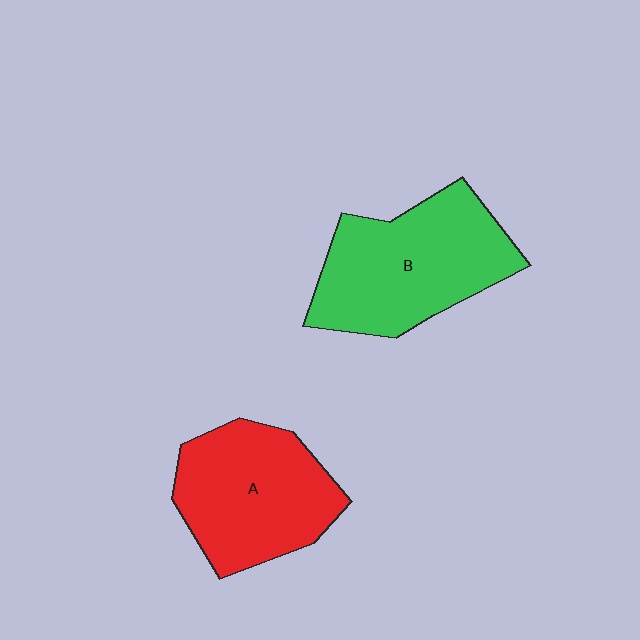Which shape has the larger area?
Shape B (green).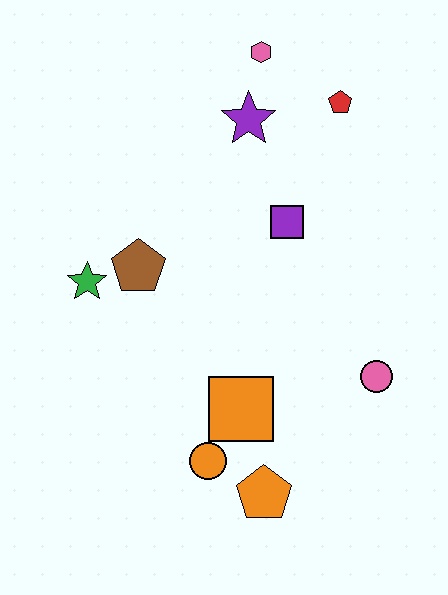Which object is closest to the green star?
The brown pentagon is closest to the green star.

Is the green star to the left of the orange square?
Yes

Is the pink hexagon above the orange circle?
Yes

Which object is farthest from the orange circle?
The pink hexagon is farthest from the orange circle.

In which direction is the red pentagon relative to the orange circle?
The red pentagon is above the orange circle.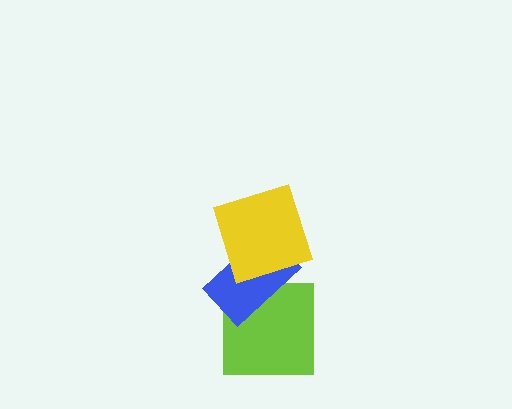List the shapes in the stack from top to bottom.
From top to bottom: the yellow square, the blue rectangle, the lime square.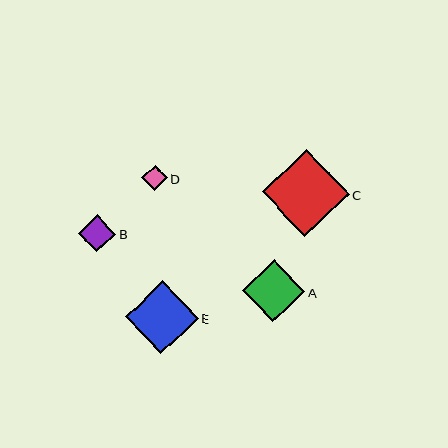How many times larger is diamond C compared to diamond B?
Diamond C is approximately 2.3 times the size of diamond B.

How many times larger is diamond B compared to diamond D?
Diamond B is approximately 1.5 times the size of diamond D.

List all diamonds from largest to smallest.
From largest to smallest: C, E, A, B, D.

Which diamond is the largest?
Diamond C is the largest with a size of approximately 87 pixels.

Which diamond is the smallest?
Diamond D is the smallest with a size of approximately 25 pixels.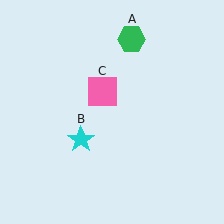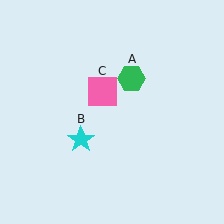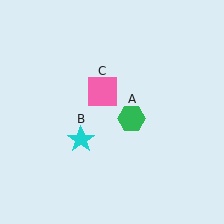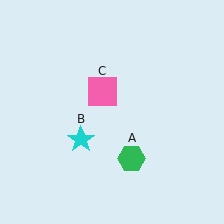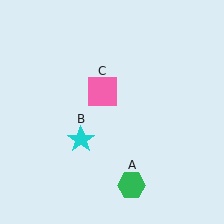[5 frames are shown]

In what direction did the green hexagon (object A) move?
The green hexagon (object A) moved down.